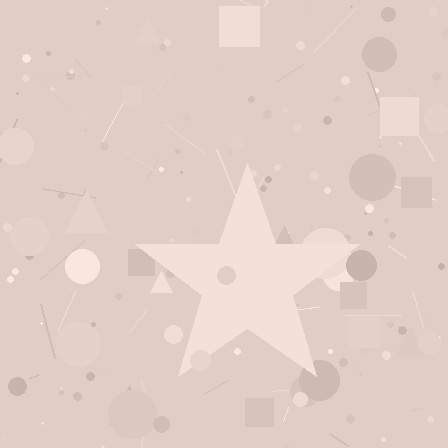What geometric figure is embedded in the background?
A star is embedded in the background.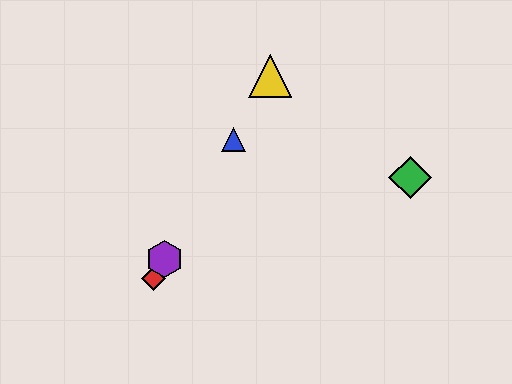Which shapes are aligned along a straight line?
The red diamond, the blue triangle, the yellow triangle, the purple hexagon are aligned along a straight line.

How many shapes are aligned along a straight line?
4 shapes (the red diamond, the blue triangle, the yellow triangle, the purple hexagon) are aligned along a straight line.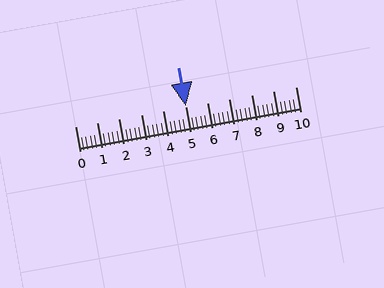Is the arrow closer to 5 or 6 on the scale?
The arrow is closer to 5.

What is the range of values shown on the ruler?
The ruler shows values from 0 to 10.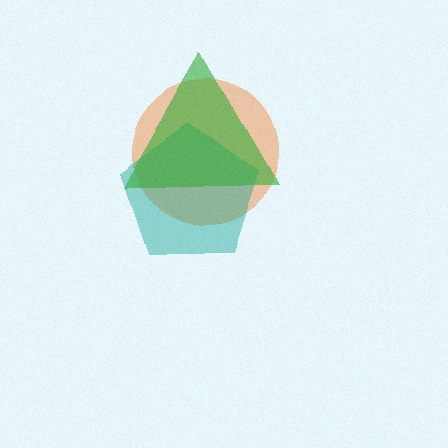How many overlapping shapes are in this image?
There are 3 overlapping shapes in the image.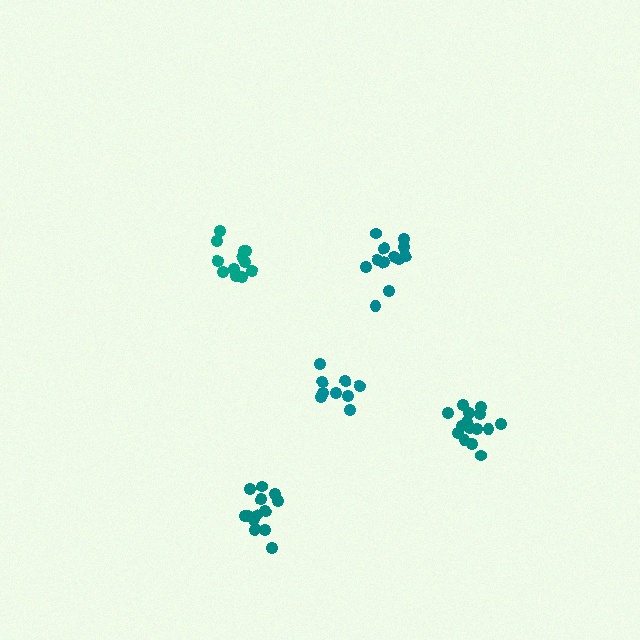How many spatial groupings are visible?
There are 5 spatial groupings.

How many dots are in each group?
Group 1: 9 dots, Group 2: 12 dots, Group 3: 15 dots, Group 4: 13 dots, Group 5: 12 dots (61 total).